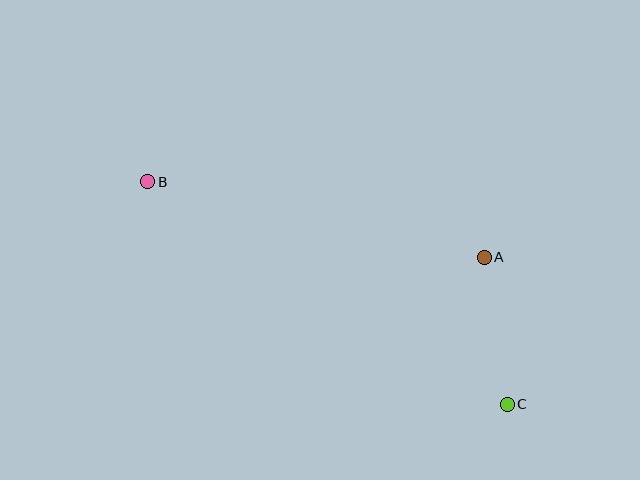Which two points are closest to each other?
Points A and C are closest to each other.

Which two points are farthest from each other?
Points B and C are farthest from each other.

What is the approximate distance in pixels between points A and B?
The distance between A and B is approximately 345 pixels.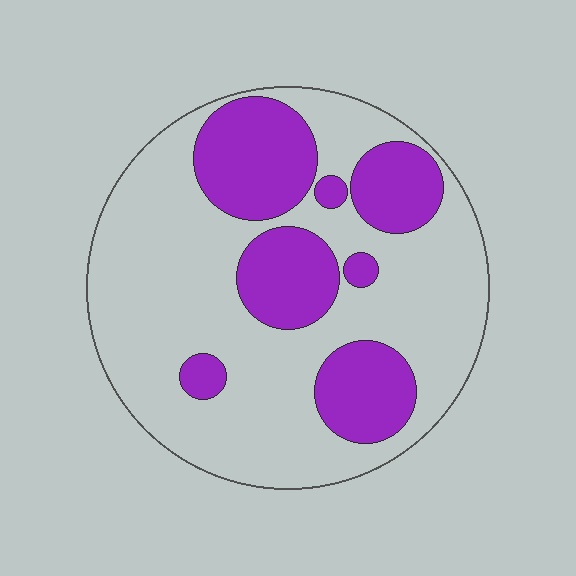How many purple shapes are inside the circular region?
7.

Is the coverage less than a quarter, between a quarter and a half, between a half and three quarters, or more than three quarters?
Between a quarter and a half.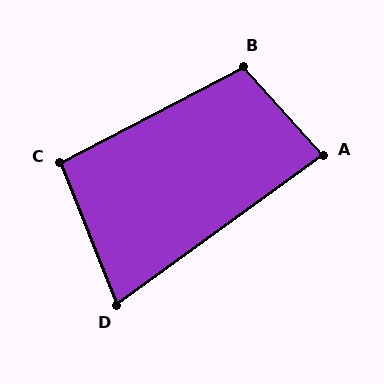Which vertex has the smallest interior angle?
D, at approximately 76 degrees.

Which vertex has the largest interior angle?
B, at approximately 104 degrees.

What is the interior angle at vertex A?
Approximately 84 degrees (acute).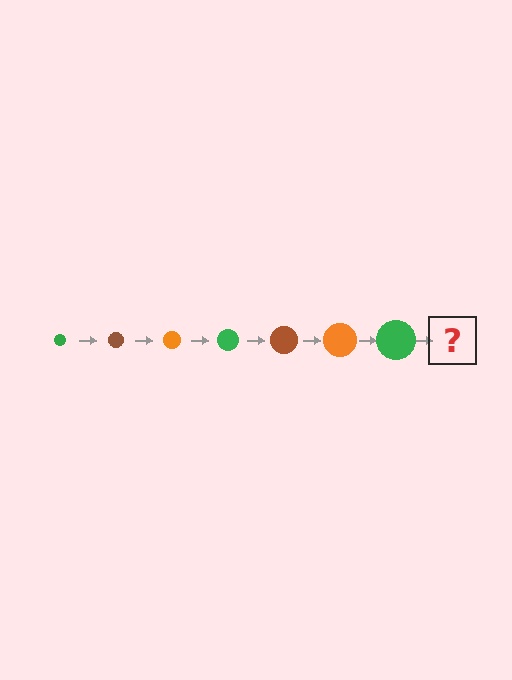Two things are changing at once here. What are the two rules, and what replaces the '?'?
The two rules are that the circle grows larger each step and the color cycles through green, brown, and orange. The '?' should be a brown circle, larger than the previous one.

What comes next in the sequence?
The next element should be a brown circle, larger than the previous one.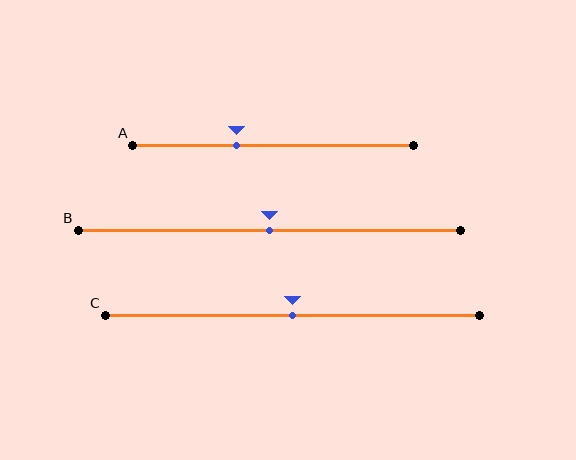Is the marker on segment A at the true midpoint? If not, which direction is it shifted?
No, the marker on segment A is shifted to the left by about 13% of the segment length.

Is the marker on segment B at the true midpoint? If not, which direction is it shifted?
Yes, the marker on segment B is at the true midpoint.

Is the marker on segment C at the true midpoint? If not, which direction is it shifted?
Yes, the marker on segment C is at the true midpoint.